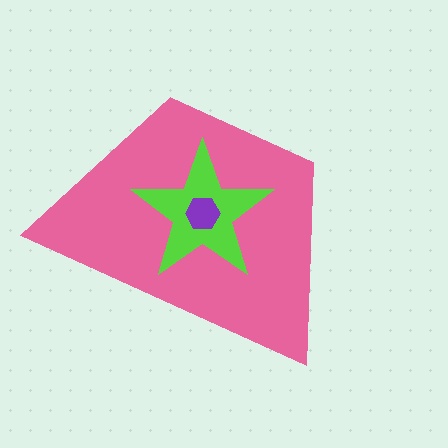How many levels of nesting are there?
3.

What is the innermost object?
The purple hexagon.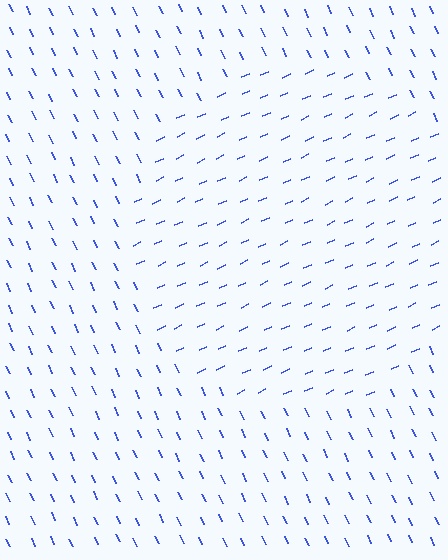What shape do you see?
I see a circle.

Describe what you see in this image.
The image is filled with small blue line segments. A circle region in the image has lines oriented differently from the surrounding lines, creating a visible texture boundary.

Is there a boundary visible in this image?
Yes, there is a texture boundary formed by a change in line orientation.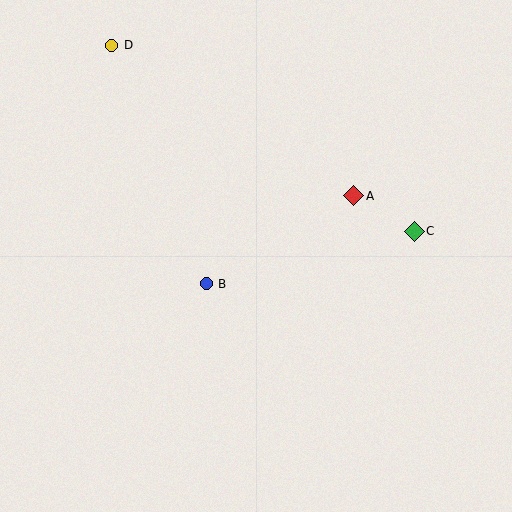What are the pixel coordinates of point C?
Point C is at (414, 231).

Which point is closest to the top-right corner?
Point C is closest to the top-right corner.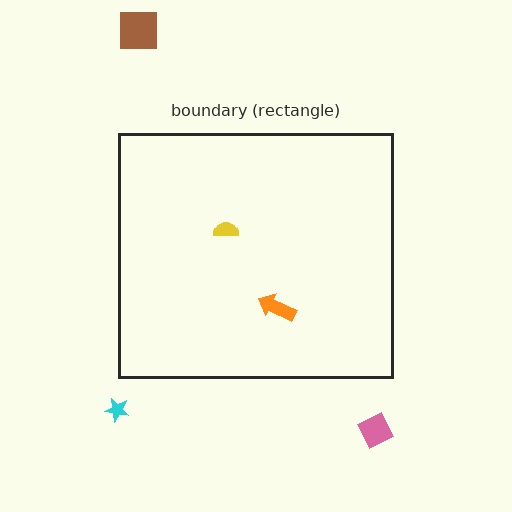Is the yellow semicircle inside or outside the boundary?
Inside.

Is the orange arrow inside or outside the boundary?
Inside.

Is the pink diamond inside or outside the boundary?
Outside.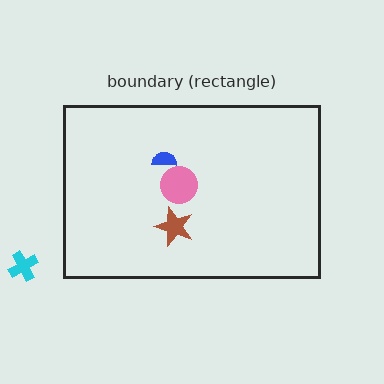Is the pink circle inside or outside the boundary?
Inside.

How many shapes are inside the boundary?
3 inside, 1 outside.